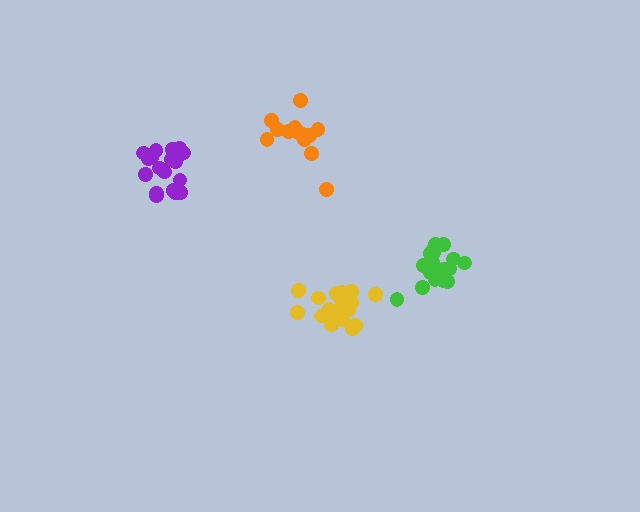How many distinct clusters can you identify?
There are 4 distinct clusters.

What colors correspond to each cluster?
The clusters are colored: green, purple, yellow, orange.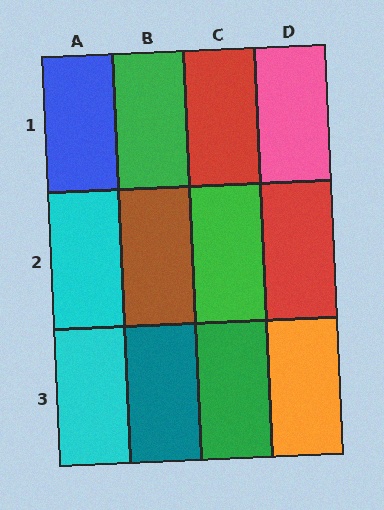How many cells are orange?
1 cell is orange.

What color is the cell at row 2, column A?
Cyan.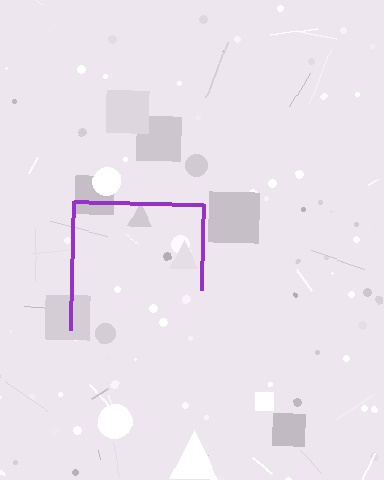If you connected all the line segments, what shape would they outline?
They would outline a square.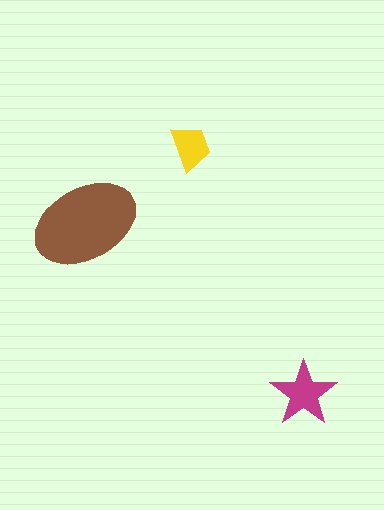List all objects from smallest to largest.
The yellow trapezoid, the magenta star, the brown ellipse.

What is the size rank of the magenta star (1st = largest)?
2nd.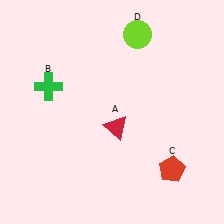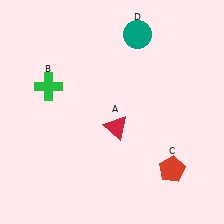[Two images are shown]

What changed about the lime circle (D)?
In Image 1, D is lime. In Image 2, it changed to teal.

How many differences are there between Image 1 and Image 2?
There is 1 difference between the two images.